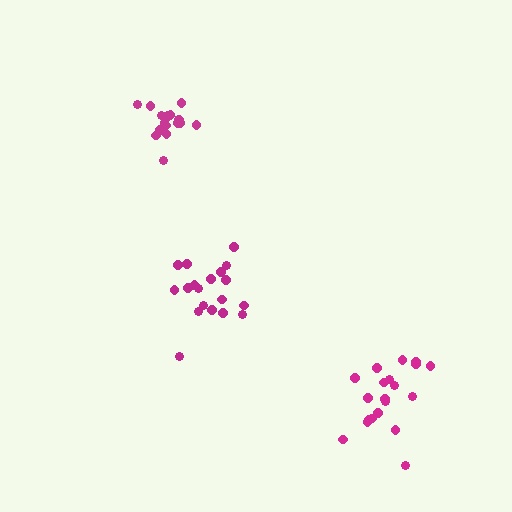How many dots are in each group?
Group 1: 19 dots, Group 2: 20 dots, Group 3: 17 dots (56 total).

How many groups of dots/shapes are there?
There are 3 groups.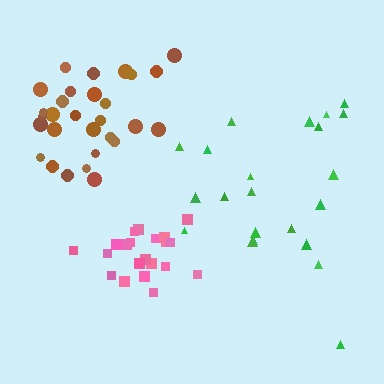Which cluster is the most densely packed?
Pink.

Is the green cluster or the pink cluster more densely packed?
Pink.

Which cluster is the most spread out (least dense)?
Green.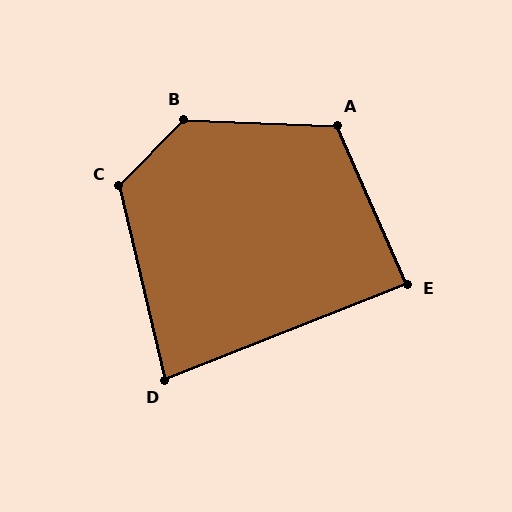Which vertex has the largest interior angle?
B, at approximately 133 degrees.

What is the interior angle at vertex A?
Approximately 116 degrees (obtuse).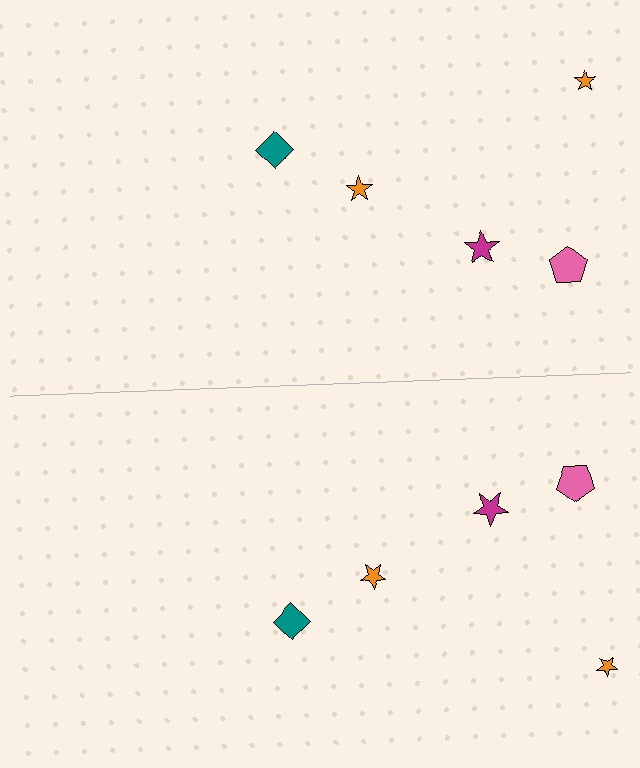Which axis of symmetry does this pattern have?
The pattern has a horizontal axis of symmetry running through the center of the image.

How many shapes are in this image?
There are 10 shapes in this image.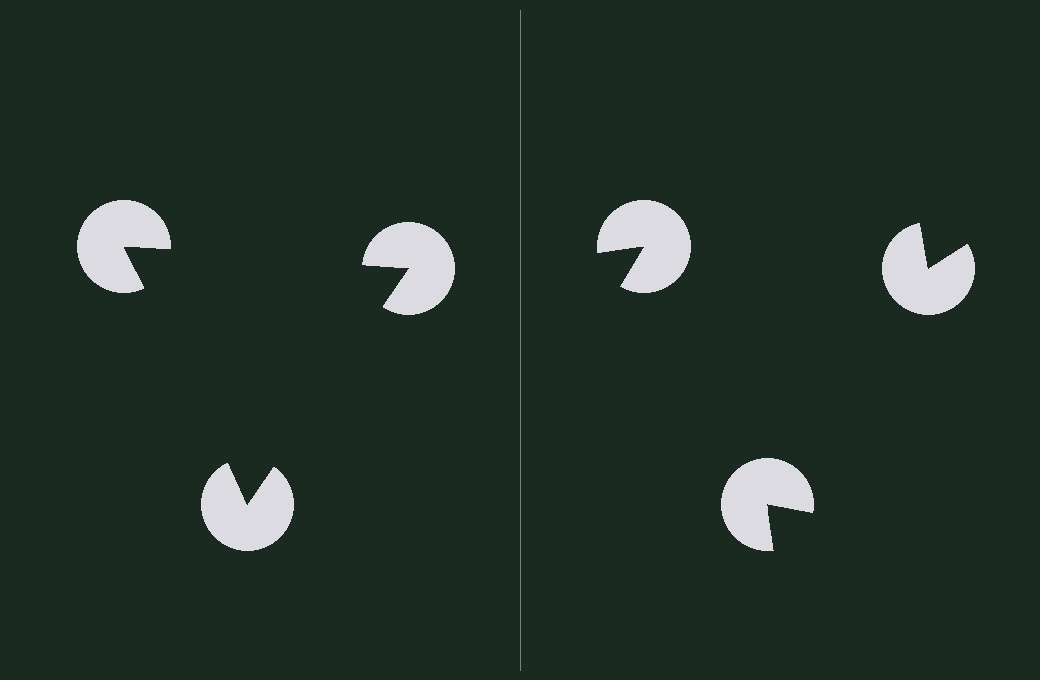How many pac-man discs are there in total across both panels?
6 — 3 on each side.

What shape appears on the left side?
An illusory triangle.